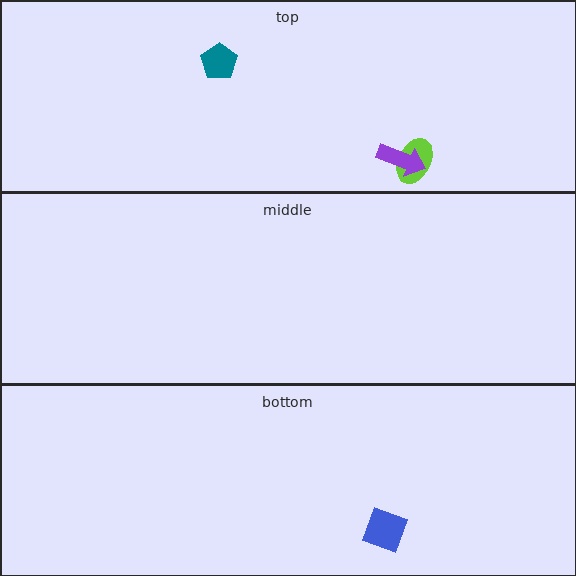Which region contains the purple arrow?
The top region.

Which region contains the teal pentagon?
The top region.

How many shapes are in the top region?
3.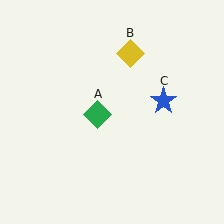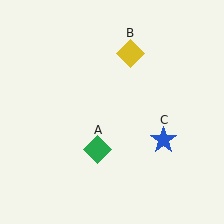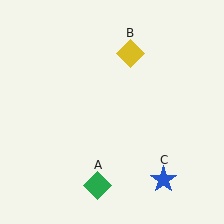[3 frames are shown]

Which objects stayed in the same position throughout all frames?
Yellow diamond (object B) remained stationary.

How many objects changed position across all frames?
2 objects changed position: green diamond (object A), blue star (object C).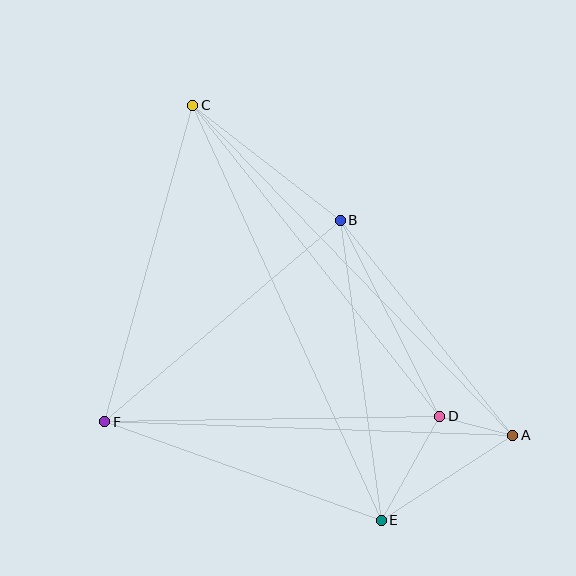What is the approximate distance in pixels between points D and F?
The distance between D and F is approximately 335 pixels.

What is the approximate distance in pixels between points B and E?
The distance between B and E is approximately 303 pixels.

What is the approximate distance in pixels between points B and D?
The distance between B and D is approximately 220 pixels.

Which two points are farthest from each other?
Points A and C are farthest from each other.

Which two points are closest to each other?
Points A and D are closest to each other.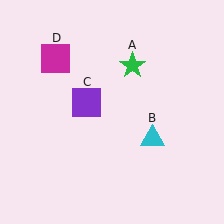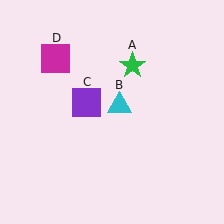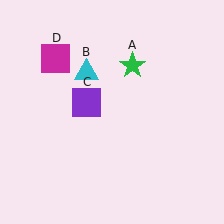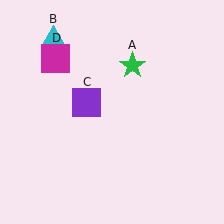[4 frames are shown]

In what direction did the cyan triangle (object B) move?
The cyan triangle (object B) moved up and to the left.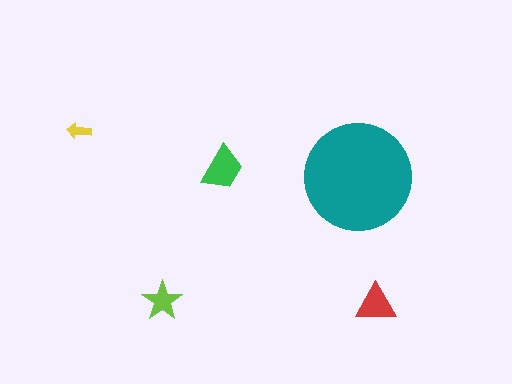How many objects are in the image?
There are 5 objects in the image.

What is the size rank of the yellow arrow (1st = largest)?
5th.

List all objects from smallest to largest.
The yellow arrow, the lime star, the red triangle, the green trapezoid, the teal circle.